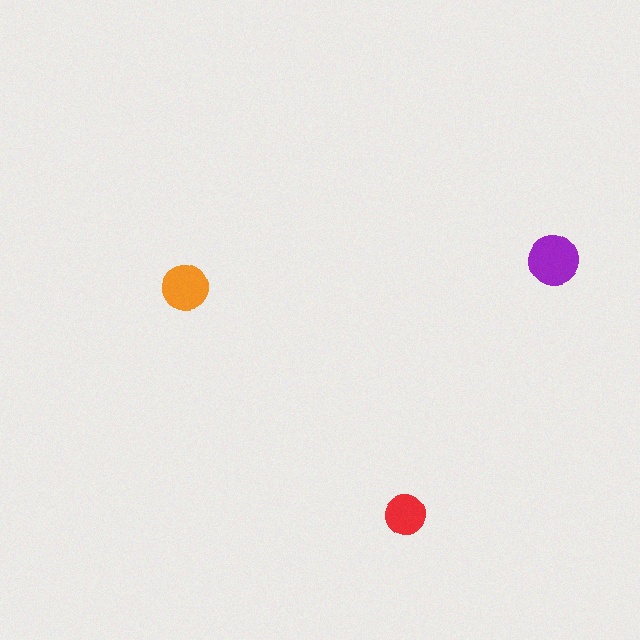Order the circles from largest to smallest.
the purple one, the orange one, the red one.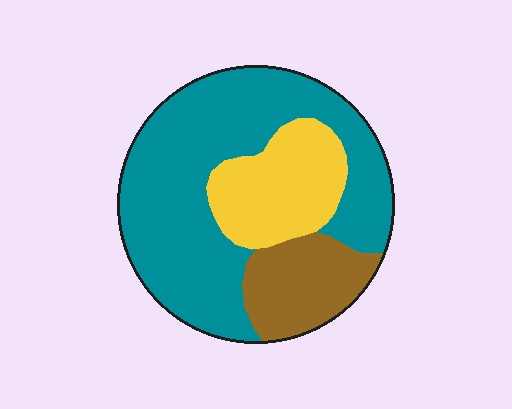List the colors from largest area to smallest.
From largest to smallest: teal, yellow, brown.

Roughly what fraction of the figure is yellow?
Yellow takes up between a sixth and a third of the figure.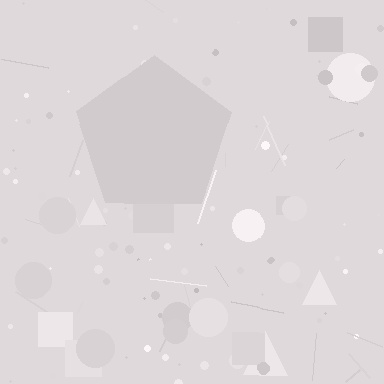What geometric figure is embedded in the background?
A pentagon is embedded in the background.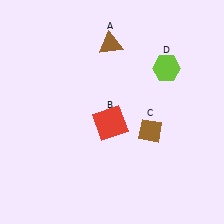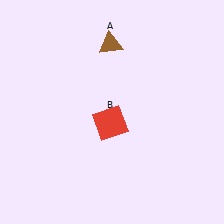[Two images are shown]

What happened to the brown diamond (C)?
The brown diamond (C) was removed in Image 2. It was in the bottom-right area of Image 1.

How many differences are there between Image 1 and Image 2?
There are 2 differences between the two images.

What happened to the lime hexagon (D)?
The lime hexagon (D) was removed in Image 2. It was in the top-right area of Image 1.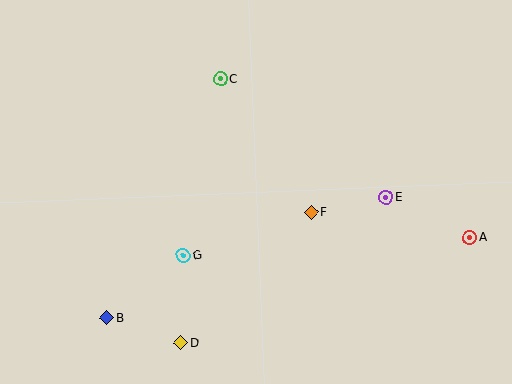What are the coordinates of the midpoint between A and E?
The midpoint between A and E is at (428, 217).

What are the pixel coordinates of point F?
Point F is at (311, 213).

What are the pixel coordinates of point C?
Point C is at (221, 79).